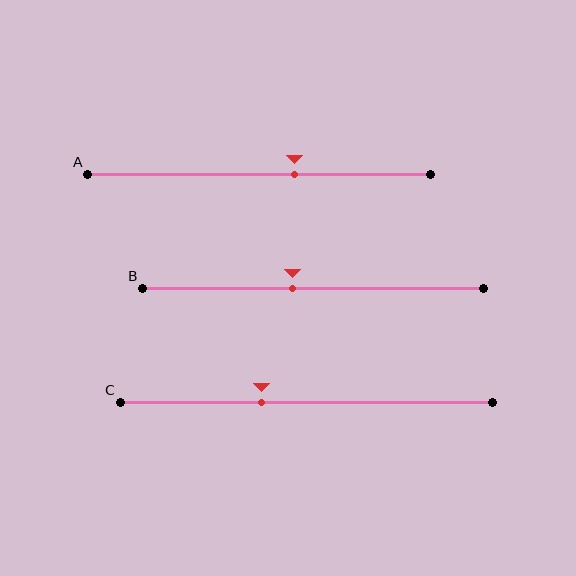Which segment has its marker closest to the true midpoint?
Segment B has its marker closest to the true midpoint.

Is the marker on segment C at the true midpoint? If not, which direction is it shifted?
No, the marker on segment C is shifted to the left by about 12% of the segment length.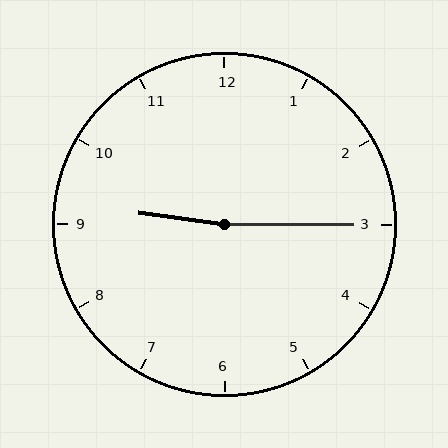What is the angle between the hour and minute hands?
Approximately 172 degrees.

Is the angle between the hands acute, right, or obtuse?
It is obtuse.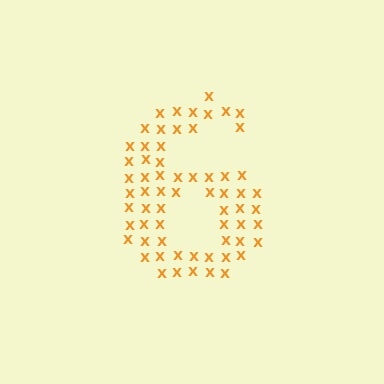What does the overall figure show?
The overall figure shows the digit 6.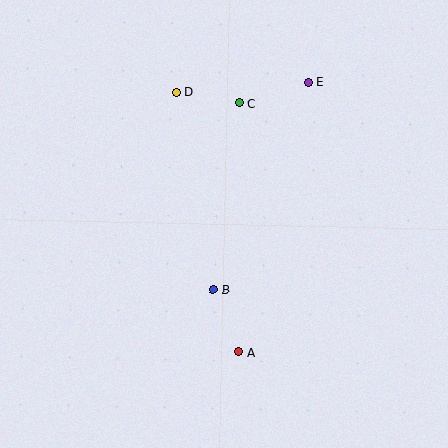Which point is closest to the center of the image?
Point B at (213, 290) is closest to the center.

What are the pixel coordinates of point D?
Point D is at (176, 92).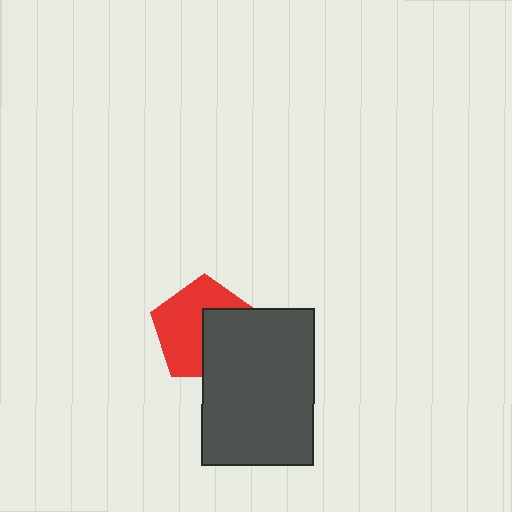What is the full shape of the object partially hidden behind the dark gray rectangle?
The partially hidden object is a red pentagon.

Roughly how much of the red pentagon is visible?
About half of it is visible (roughly 57%).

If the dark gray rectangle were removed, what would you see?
You would see the complete red pentagon.